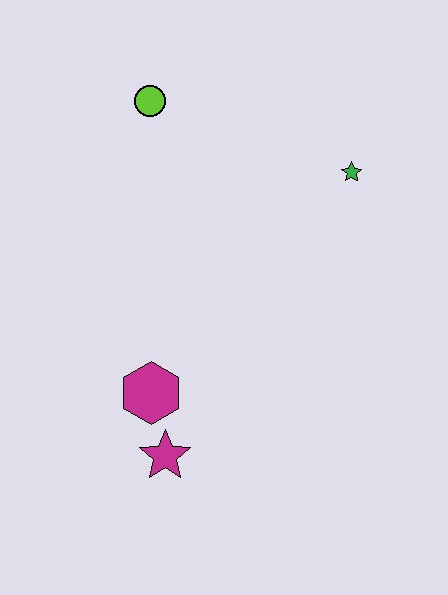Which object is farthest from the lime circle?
The magenta star is farthest from the lime circle.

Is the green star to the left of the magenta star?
No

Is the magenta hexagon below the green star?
Yes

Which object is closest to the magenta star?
The magenta hexagon is closest to the magenta star.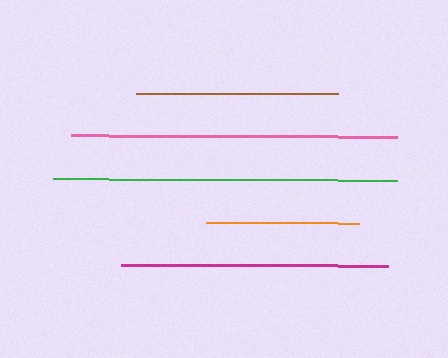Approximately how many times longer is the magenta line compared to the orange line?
The magenta line is approximately 1.8 times the length of the orange line.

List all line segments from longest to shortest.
From longest to shortest: green, pink, magenta, brown, orange.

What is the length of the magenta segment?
The magenta segment is approximately 267 pixels long.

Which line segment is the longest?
The green line is the longest at approximately 344 pixels.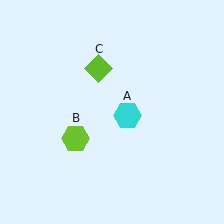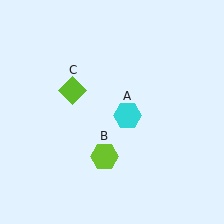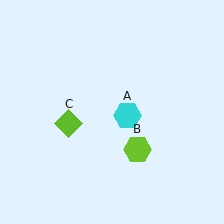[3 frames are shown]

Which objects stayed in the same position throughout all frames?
Cyan hexagon (object A) remained stationary.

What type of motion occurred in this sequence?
The lime hexagon (object B), lime diamond (object C) rotated counterclockwise around the center of the scene.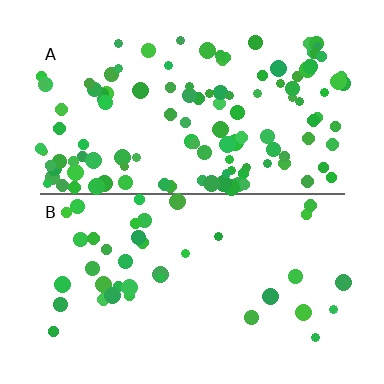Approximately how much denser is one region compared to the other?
Approximately 3.1× — region A over region B.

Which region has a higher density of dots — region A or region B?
A (the top).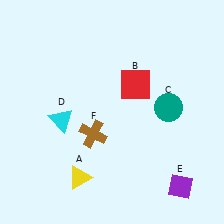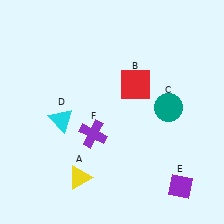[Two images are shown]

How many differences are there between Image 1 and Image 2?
There is 1 difference between the two images.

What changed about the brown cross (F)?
In Image 1, F is brown. In Image 2, it changed to purple.